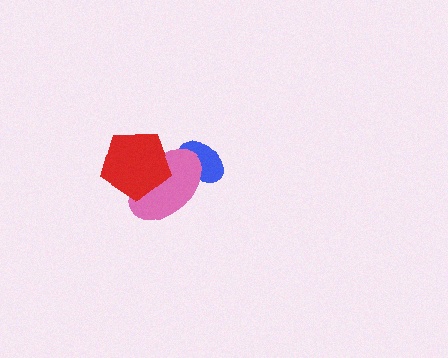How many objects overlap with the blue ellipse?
1 object overlaps with the blue ellipse.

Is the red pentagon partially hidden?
No, no other shape covers it.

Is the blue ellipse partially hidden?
Yes, it is partially covered by another shape.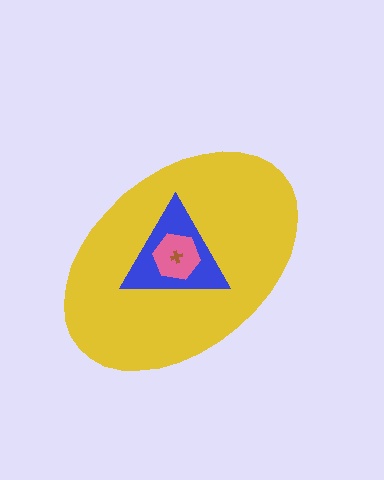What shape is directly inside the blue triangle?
The pink hexagon.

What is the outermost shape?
The yellow ellipse.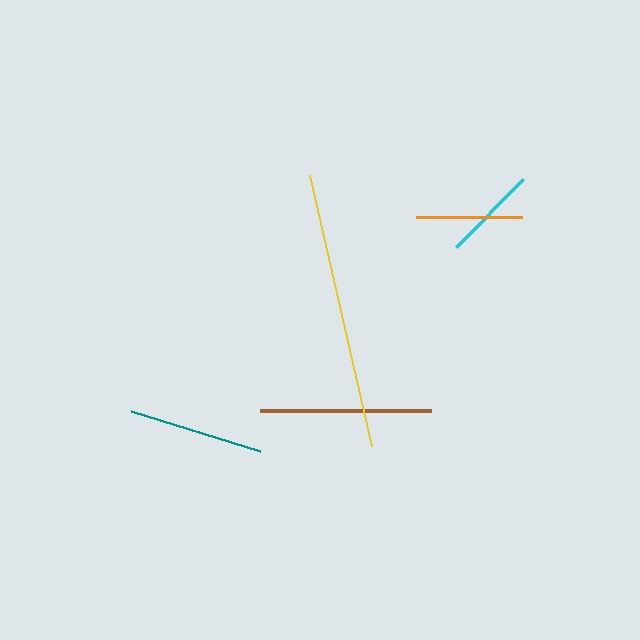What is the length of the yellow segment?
The yellow segment is approximately 278 pixels long.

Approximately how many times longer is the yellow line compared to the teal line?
The yellow line is approximately 2.1 times the length of the teal line.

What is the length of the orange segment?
The orange segment is approximately 107 pixels long.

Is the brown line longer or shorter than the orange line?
The brown line is longer than the orange line.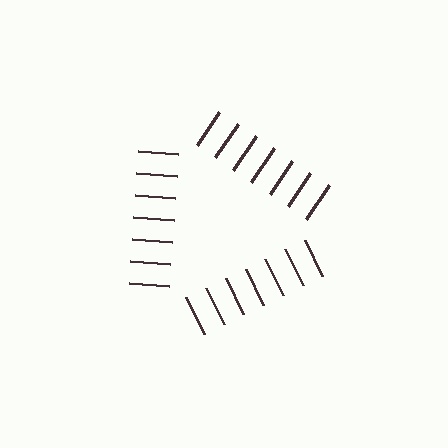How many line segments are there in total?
21 — 7 along each of the 3 edges.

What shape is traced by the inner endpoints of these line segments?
An illusory triangle — the line segments terminate on its edges but no continuous stroke is drawn.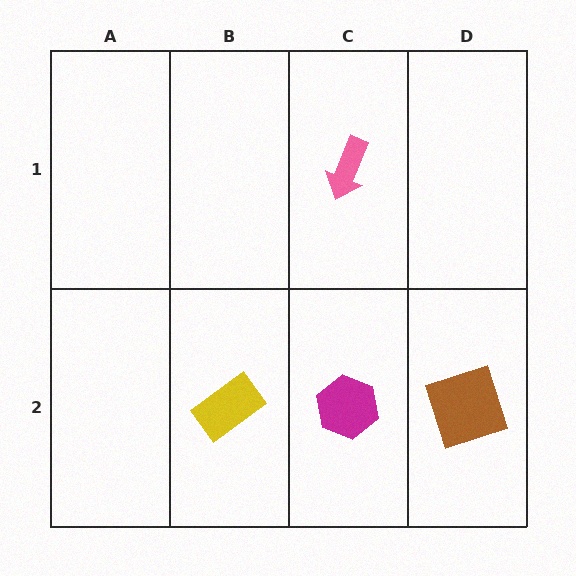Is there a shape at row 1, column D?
No, that cell is empty.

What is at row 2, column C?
A magenta hexagon.